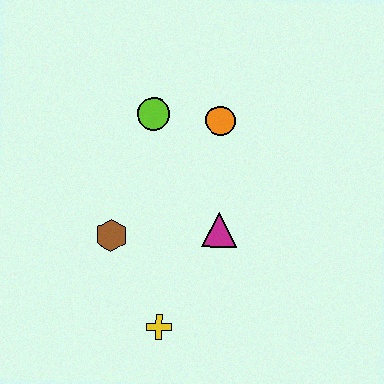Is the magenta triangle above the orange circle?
No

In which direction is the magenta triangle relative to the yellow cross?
The magenta triangle is above the yellow cross.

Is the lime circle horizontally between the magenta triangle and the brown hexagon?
Yes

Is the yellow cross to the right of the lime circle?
Yes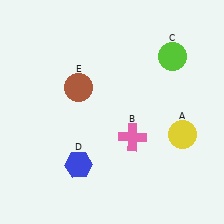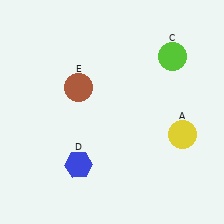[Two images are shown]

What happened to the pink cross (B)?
The pink cross (B) was removed in Image 2. It was in the bottom-right area of Image 1.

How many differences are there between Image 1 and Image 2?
There is 1 difference between the two images.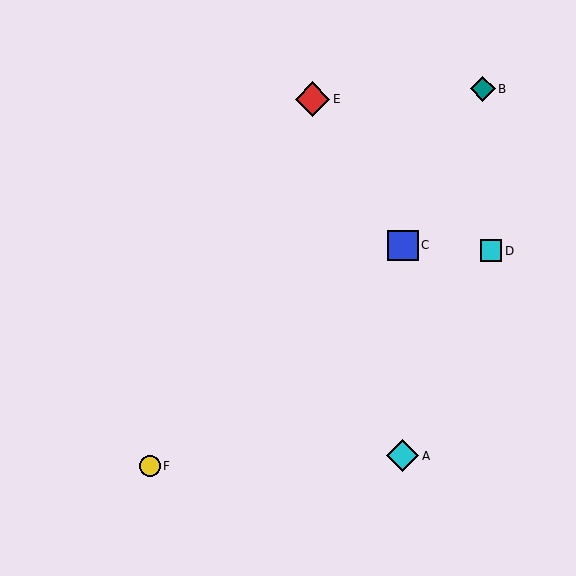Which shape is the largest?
The red diamond (labeled E) is the largest.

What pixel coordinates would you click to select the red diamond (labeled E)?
Click at (312, 99) to select the red diamond E.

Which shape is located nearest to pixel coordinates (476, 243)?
The cyan square (labeled D) at (491, 251) is nearest to that location.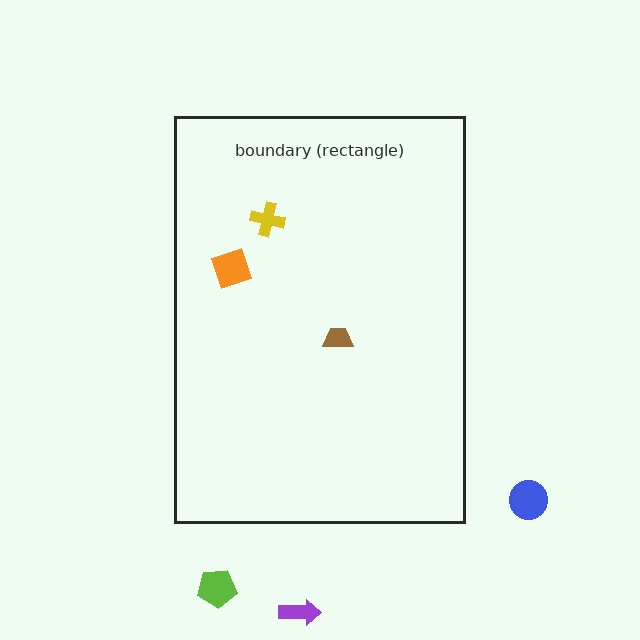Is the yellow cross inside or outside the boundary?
Inside.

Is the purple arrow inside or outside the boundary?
Outside.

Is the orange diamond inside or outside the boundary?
Inside.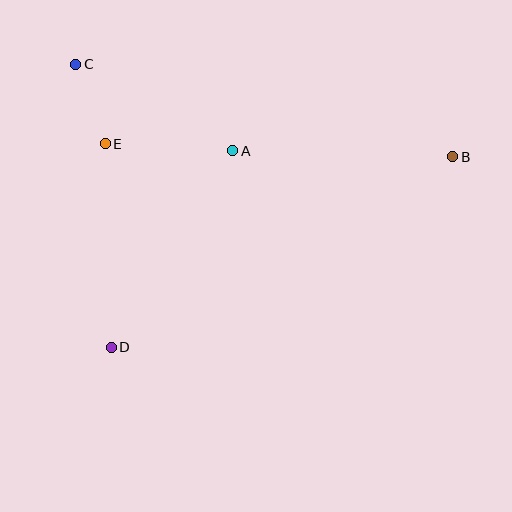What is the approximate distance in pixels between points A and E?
The distance between A and E is approximately 128 pixels.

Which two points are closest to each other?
Points C and E are closest to each other.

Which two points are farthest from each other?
Points B and D are farthest from each other.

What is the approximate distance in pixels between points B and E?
The distance between B and E is approximately 348 pixels.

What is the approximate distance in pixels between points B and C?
The distance between B and C is approximately 388 pixels.